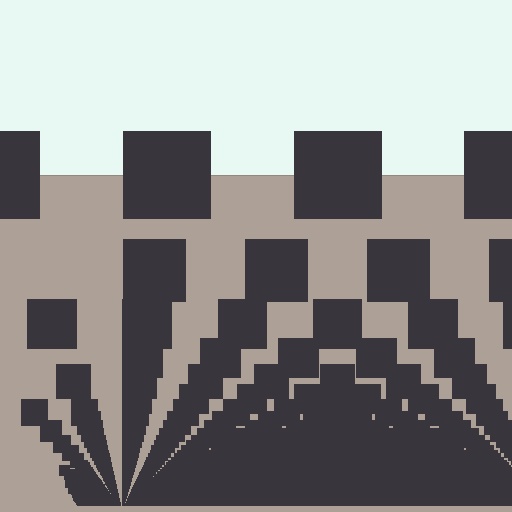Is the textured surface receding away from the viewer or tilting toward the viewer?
The surface appears to tilt toward the viewer. Texture elements get larger and sparser toward the top.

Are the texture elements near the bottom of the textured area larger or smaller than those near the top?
Smaller. The gradient is inverted — elements near the bottom are smaller and denser.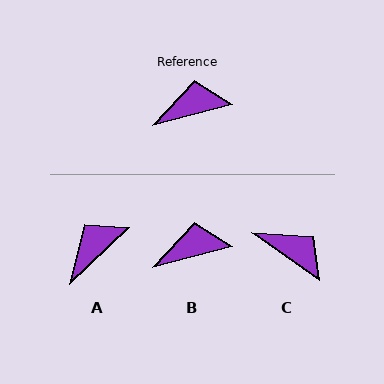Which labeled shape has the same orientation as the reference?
B.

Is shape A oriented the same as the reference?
No, it is off by about 29 degrees.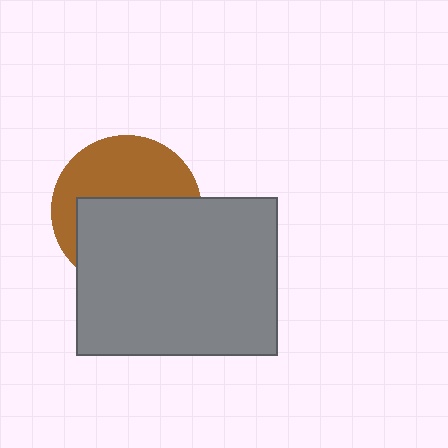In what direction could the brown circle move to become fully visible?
The brown circle could move up. That would shift it out from behind the gray rectangle entirely.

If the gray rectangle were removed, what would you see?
You would see the complete brown circle.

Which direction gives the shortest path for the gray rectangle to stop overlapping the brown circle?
Moving down gives the shortest separation.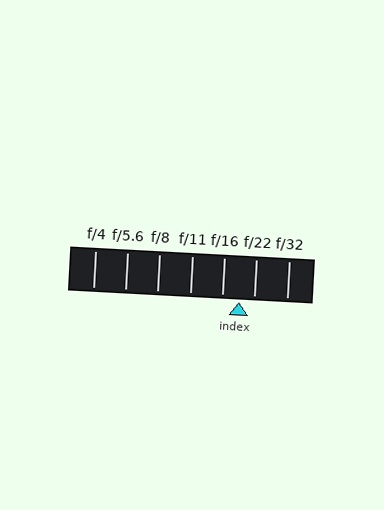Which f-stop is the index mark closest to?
The index mark is closest to f/22.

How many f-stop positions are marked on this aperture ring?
There are 7 f-stop positions marked.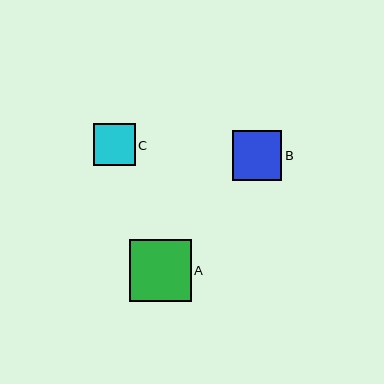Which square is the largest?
Square A is the largest with a size of approximately 62 pixels.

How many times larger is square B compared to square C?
Square B is approximately 1.2 times the size of square C.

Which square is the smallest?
Square C is the smallest with a size of approximately 42 pixels.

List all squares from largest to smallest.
From largest to smallest: A, B, C.